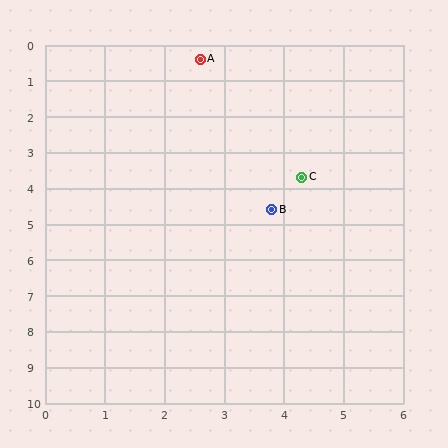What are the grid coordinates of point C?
Point C is at approximately (4.3, 3.7).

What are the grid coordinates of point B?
Point B is at approximately (3.8, 4.6).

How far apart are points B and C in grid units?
Points B and C are about 1.0 grid units apart.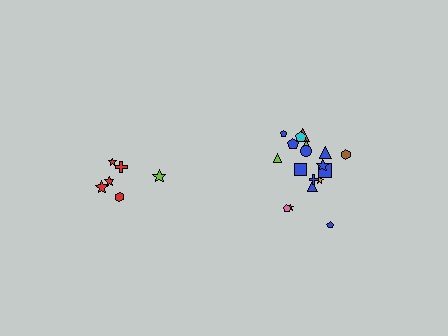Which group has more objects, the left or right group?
The right group.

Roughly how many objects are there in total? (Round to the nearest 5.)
Roughly 25 objects in total.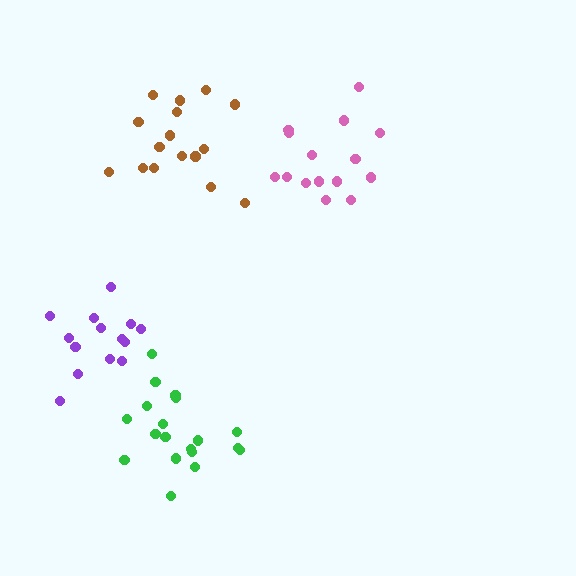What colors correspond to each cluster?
The clusters are colored: purple, pink, brown, green.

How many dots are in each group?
Group 1: 14 dots, Group 2: 15 dots, Group 3: 16 dots, Group 4: 19 dots (64 total).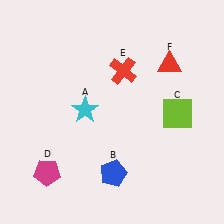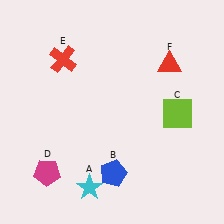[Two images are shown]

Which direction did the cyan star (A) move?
The cyan star (A) moved down.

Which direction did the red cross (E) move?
The red cross (E) moved left.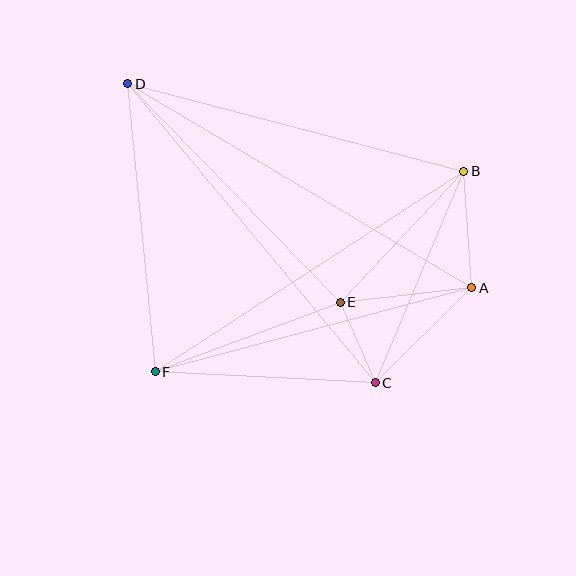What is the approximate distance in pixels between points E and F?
The distance between E and F is approximately 197 pixels.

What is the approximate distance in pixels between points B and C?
The distance between B and C is approximately 229 pixels.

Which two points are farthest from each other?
Points A and D are farthest from each other.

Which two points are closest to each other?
Points C and E are closest to each other.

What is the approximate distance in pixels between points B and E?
The distance between B and E is approximately 180 pixels.